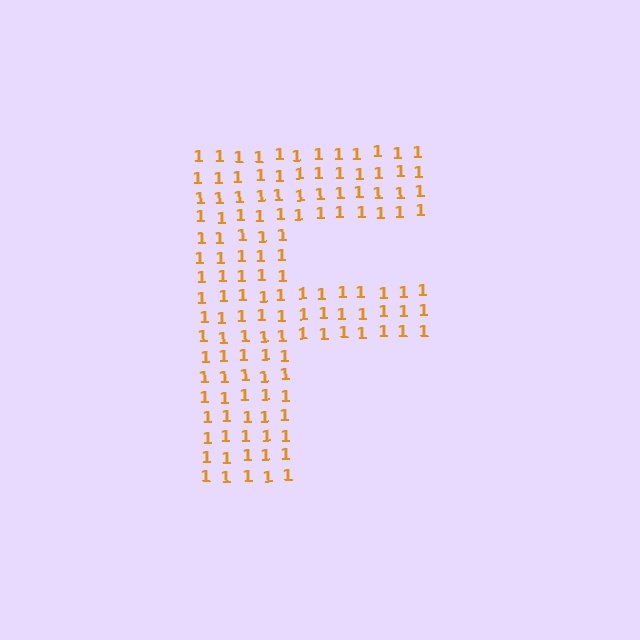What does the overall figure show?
The overall figure shows the letter F.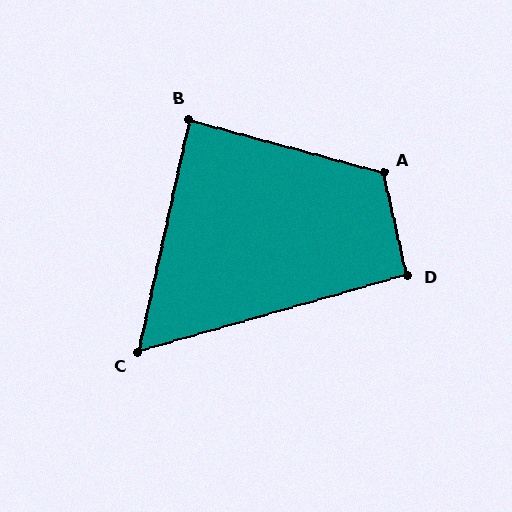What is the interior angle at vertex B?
Approximately 87 degrees (approximately right).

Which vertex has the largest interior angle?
A, at approximately 118 degrees.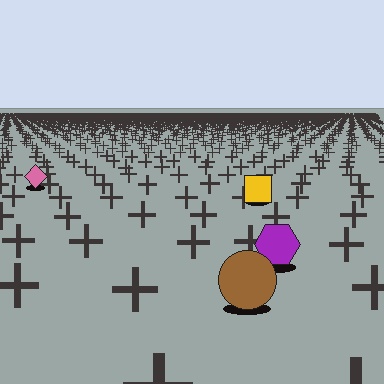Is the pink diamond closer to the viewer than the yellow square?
No. The yellow square is closer — you can tell from the texture gradient: the ground texture is coarser near it.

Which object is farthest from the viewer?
The pink diamond is farthest from the viewer. It appears smaller and the ground texture around it is denser.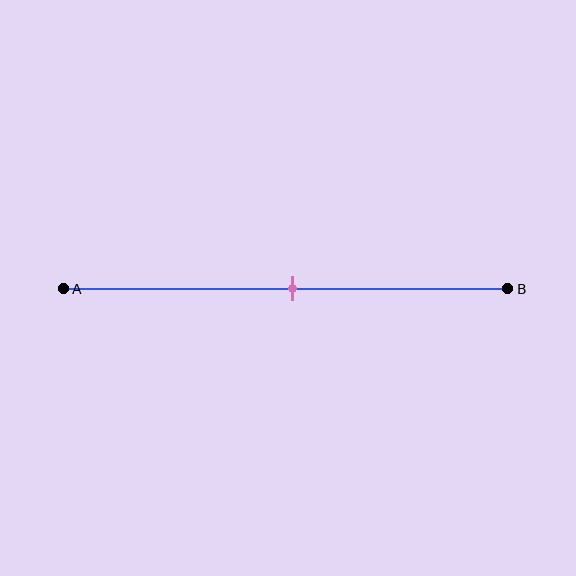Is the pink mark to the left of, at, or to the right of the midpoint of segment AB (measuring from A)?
The pink mark is approximately at the midpoint of segment AB.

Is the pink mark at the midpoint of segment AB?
Yes, the mark is approximately at the midpoint.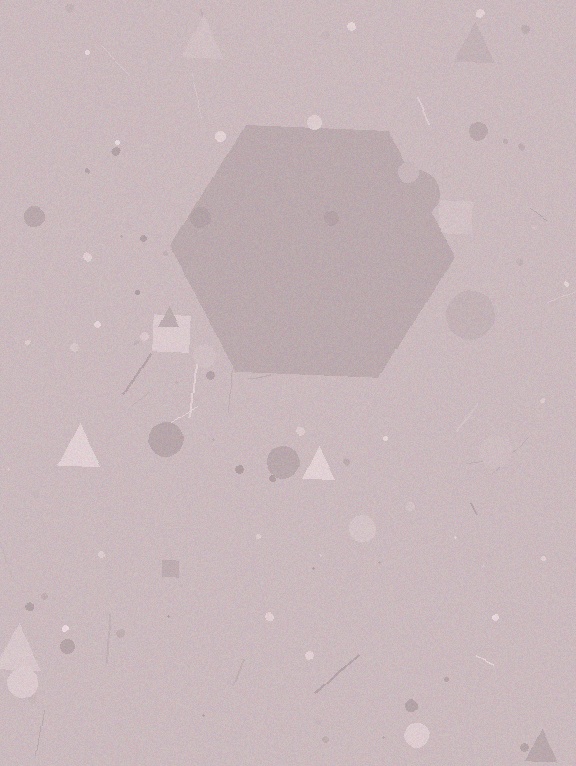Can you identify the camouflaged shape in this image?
The camouflaged shape is a hexagon.